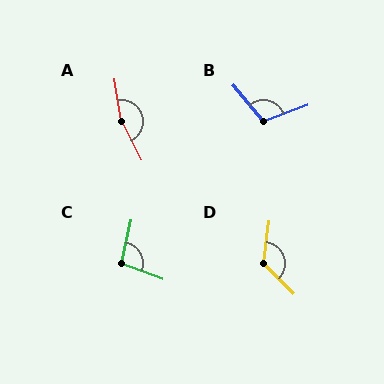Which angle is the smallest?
C, at approximately 98 degrees.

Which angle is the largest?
A, at approximately 162 degrees.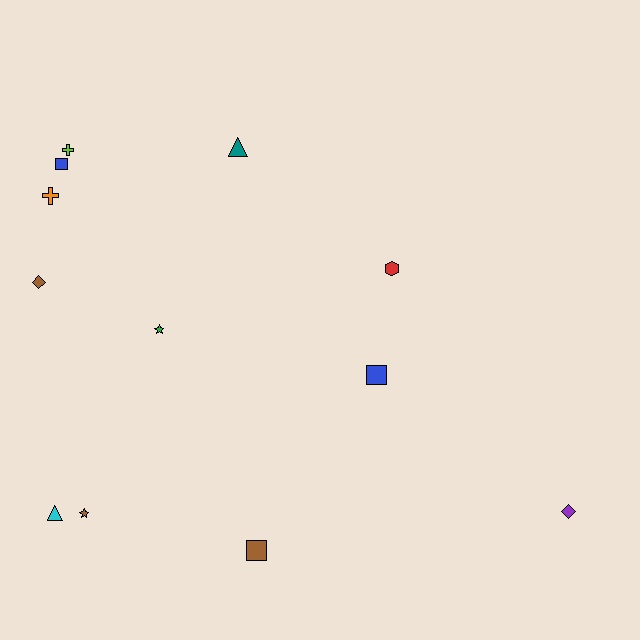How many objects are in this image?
There are 12 objects.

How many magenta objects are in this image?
There are no magenta objects.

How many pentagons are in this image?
There are no pentagons.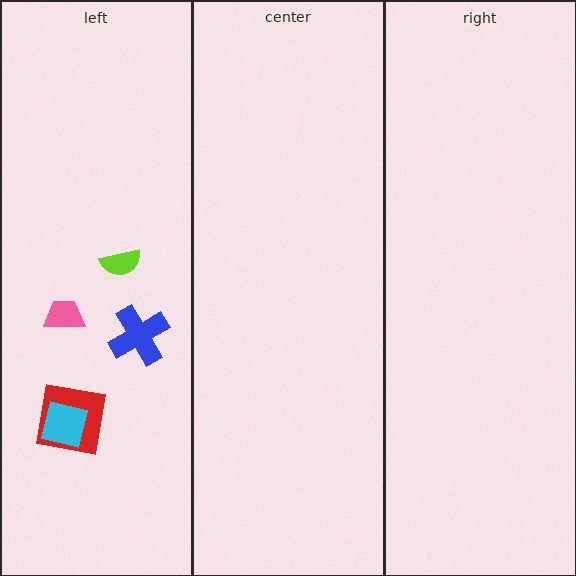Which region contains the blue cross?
The left region.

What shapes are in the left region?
The blue cross, the lime semicircle, the red square, the pink trapezoid, the cyan square.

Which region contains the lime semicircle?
The left region.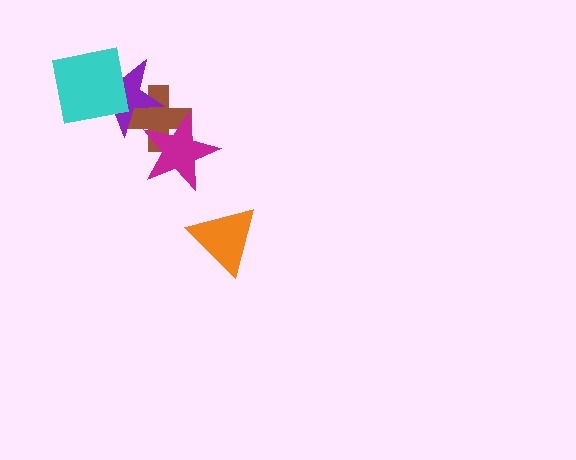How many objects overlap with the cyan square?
1 object overlaps with the cyan square.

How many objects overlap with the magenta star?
1 object overlaps with the magenta star.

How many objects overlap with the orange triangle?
0 objects overlap with the orange triangle.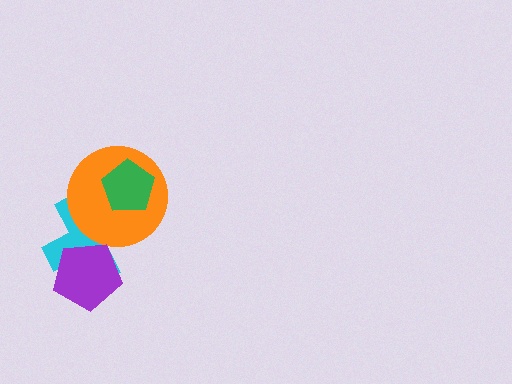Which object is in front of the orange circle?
The green pentagon is in front of the orange circle.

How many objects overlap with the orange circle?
2 objects overlap with the orange circle.